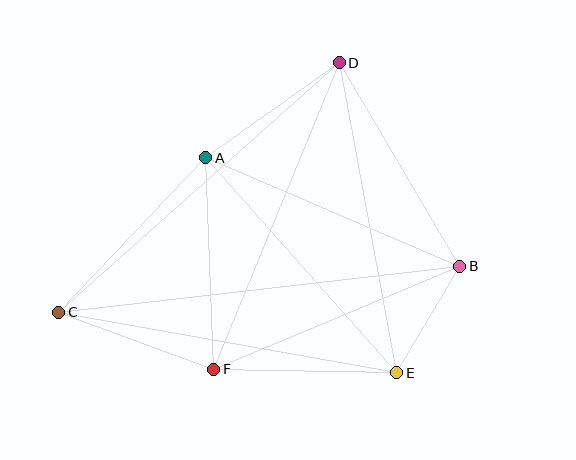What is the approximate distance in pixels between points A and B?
The distance between A and B is approximately 276 pixels.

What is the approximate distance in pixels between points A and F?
The distance between A and F is approximately 212 pixels.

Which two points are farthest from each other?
Points B and C are farthest from each other.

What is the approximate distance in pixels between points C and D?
The distance between C and D is approximately 376 pixels.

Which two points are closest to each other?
Points B and E are closest to each other.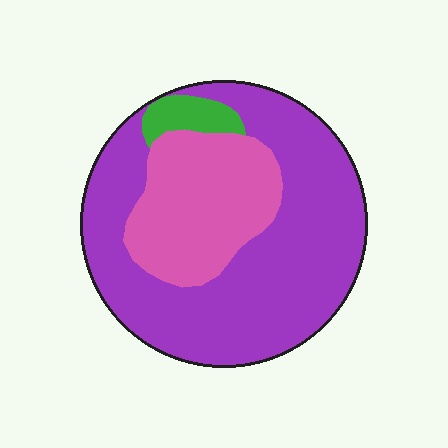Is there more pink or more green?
Pink.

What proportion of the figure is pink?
Pink covers roughly 30% of the figure.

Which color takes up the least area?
Green, at roughly 5%.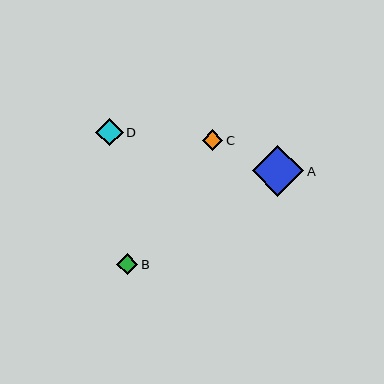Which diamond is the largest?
Diamond A is the largest with a size of approximately 51 pixels.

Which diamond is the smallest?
Diamond C is the smallest with a size of approximately 21 pixels.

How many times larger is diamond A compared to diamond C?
Diamond A is approximately 2.5 times the size of diamond C.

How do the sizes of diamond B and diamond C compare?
Diamond B and diamond C are approximately the same size.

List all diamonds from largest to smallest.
From largest to smallest: A, D, B, C.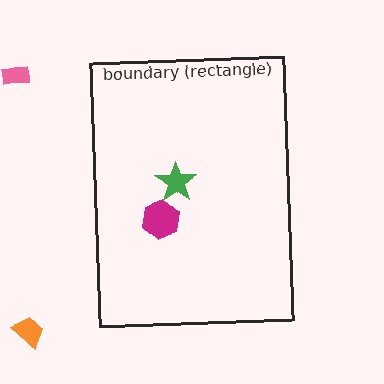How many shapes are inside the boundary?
2 inside, 2 outside.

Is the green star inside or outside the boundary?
Inside.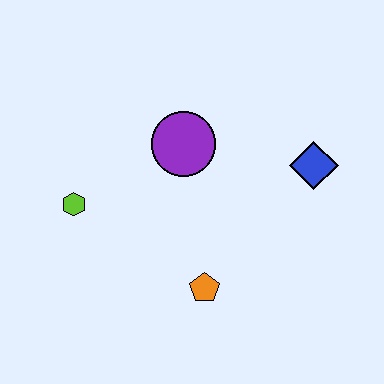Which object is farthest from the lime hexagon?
The blue diamond is farthest from the lime hexagon.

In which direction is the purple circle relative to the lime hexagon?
The purple circle is to the right of the lime hexagon.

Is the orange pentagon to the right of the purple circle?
Yes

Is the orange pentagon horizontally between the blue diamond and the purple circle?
Yes